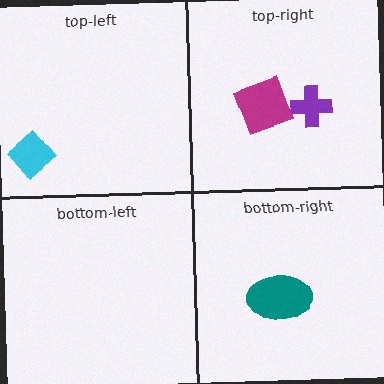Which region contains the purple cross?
The top-right region.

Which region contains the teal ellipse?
The bottom-right region.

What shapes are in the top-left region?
The cyan diamond.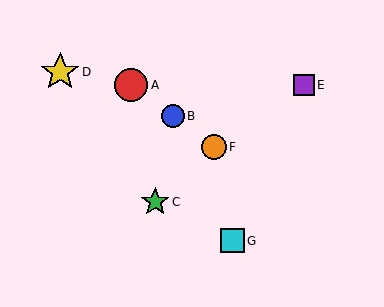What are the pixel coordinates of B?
Object B is at (173, 116).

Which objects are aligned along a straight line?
Objects A, B, F are aligned along a straight line.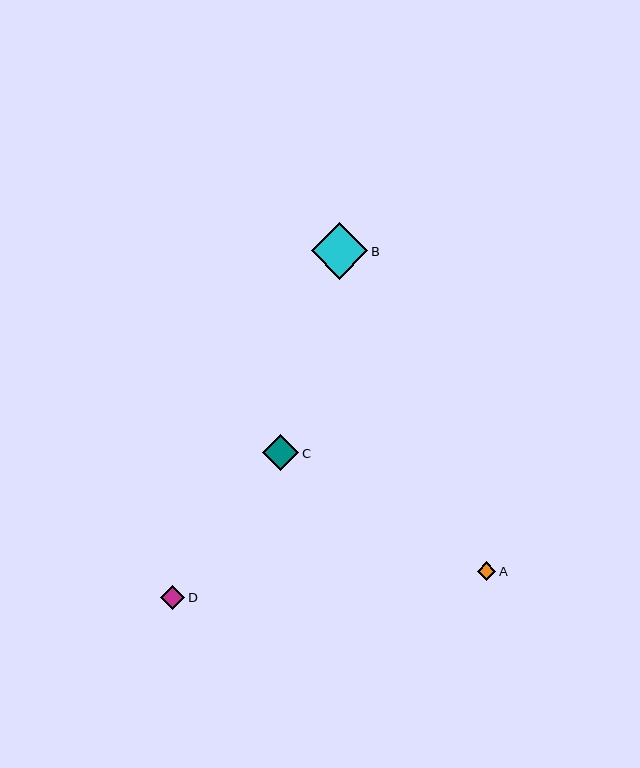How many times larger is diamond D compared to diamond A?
Diamond D is approximately 1.3 times the size of diamond A.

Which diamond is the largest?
Diamond B is the largest with a size of approximately 57 pixels.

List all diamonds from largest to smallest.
From largest to smallest: B, C, D, A.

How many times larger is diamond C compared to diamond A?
Diamond C is approximately 1.9 times the size of diamond A.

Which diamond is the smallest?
Diamond A is the smallest with a size of approximately 19 pixels.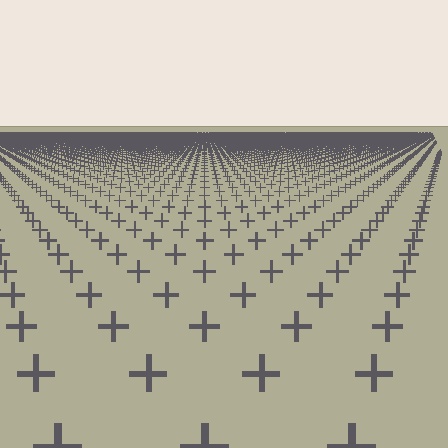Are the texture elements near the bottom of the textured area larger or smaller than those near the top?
Larger. Near the bottom, elements are closer to the viewer and appear at a bigger on-screen size.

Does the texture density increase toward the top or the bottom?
Density increases toward the top.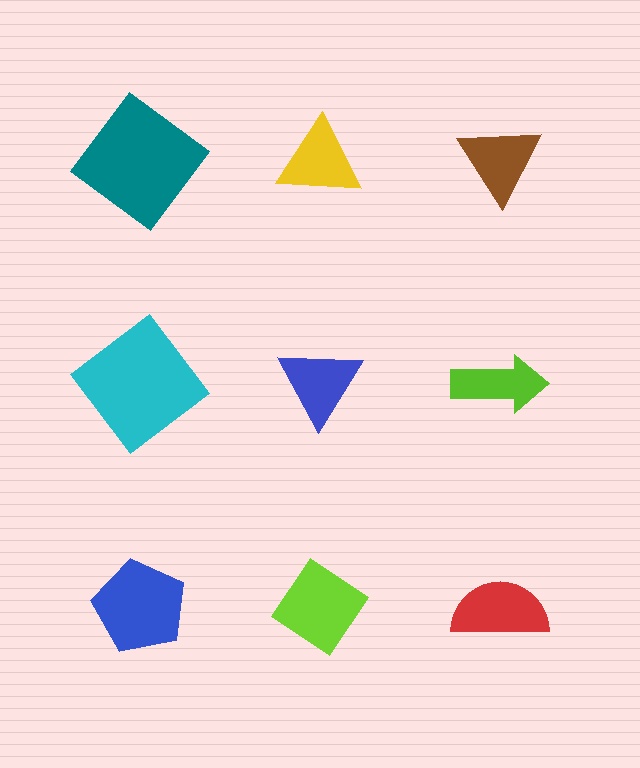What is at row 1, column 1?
A teal diamond.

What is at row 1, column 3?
A brown triangle.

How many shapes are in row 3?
3 shapes.